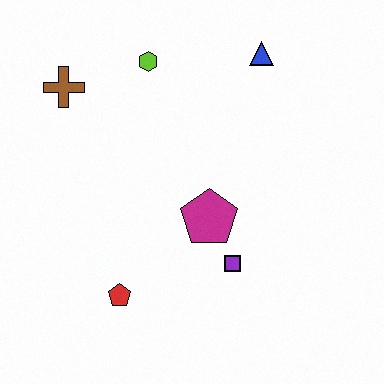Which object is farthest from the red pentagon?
The blue triangle is farthest from the red pentagon.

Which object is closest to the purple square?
The magenta pentagon is closest to the purple square.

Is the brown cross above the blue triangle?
No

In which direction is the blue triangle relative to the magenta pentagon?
The blue triangle is above the magenta pentagon.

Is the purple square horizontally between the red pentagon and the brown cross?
No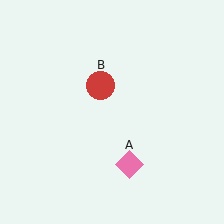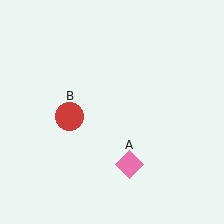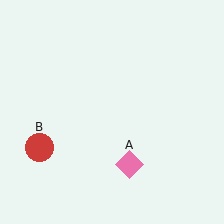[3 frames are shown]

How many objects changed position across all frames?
1 object changed position: red circle (object B).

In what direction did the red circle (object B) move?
The red circle (object B) moved down and to the left.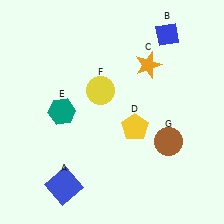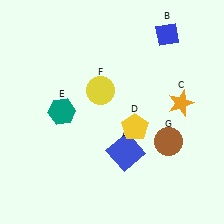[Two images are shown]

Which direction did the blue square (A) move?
The blue square (A) moved right.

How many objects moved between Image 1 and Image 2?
2 objects moved between the two images.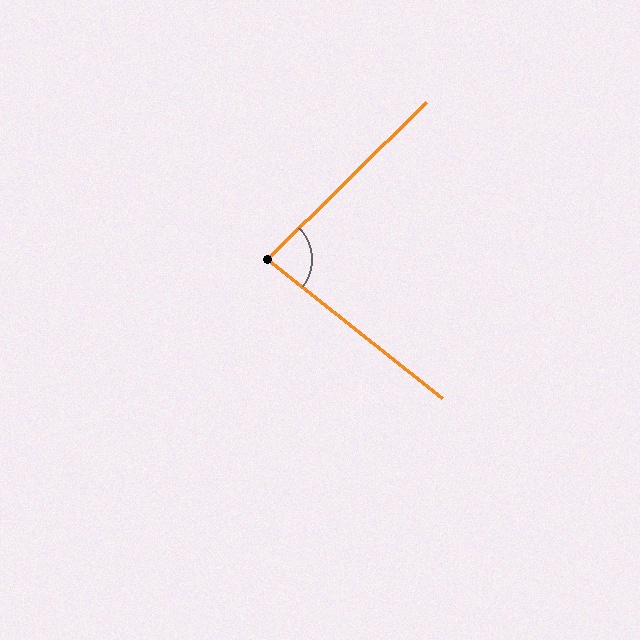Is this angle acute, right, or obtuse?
It is acute.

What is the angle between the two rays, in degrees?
Approximately 83 degrees.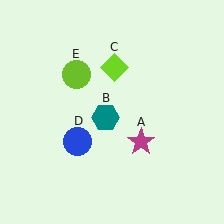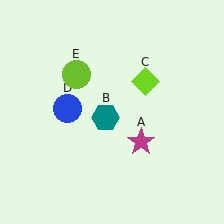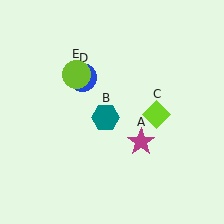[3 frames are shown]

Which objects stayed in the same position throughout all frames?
Magenta star (object A) and teal hexagon (object B) and lime circle (object E) remained stationary.